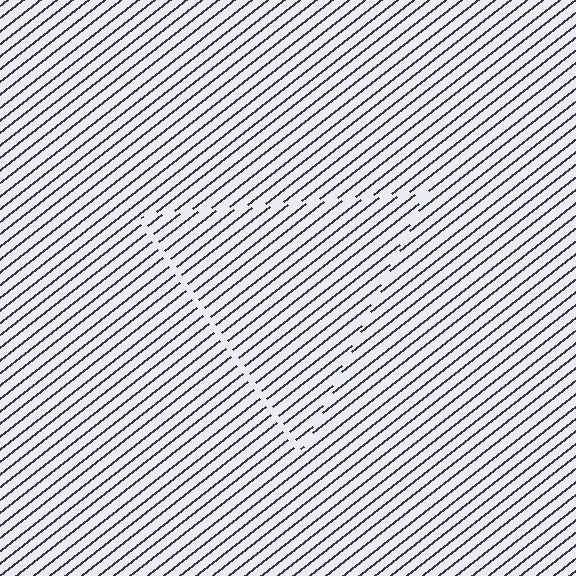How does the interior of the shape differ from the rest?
The interior of the shape contains the same grating, shifted by half a period — the contour is defined by the phase discontinuity where line-ends from the inner and outer gratings abut.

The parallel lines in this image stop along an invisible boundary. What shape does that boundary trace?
An illusory triangle. The interior of the shape contains the same grating, shifted by half a period — the contour is defined by the phase discontinuity where line-ends from the inner and outer gratings abut.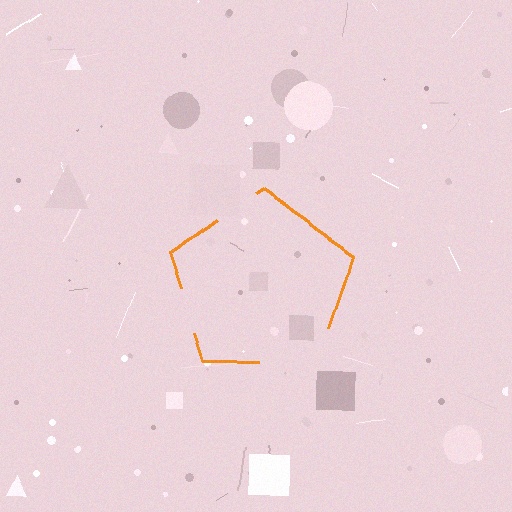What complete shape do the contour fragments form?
The contour fragments form a pentagon.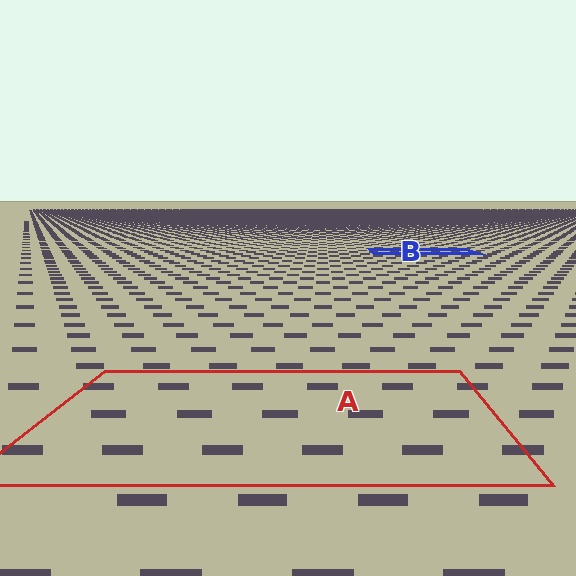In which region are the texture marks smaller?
The texture marks are smaller in region B, because it is farther away.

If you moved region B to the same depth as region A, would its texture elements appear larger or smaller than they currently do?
They would appear larger. At a closer depth, the same texture elements are projected at a bigger on-screen size.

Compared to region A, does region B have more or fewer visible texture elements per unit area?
Region B has more texture elements per unit area — they are packed more densely because it is farther away.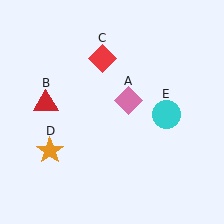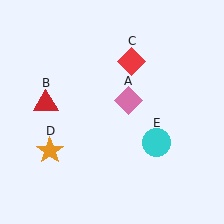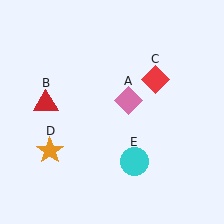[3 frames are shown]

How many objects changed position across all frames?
2 objects changed position: red diamond (object C), cyan circle (object E).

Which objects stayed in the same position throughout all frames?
Pink diamond (object A) and red triangle (object B) and orange star (object D) remained stationary.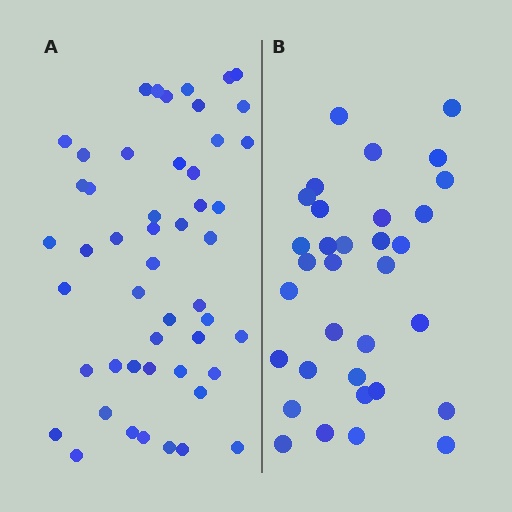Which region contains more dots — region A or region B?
Region A (the left region) has more dots.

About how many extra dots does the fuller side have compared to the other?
Region A has approximately 15 more dots than region B.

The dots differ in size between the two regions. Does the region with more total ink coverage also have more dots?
No. Region B has more total ink coverage because its dots are larger, but region A actually contains more individual dots. Total area can be misleading — the number of items is what matters here.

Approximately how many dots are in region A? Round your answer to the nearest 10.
About 50 dots.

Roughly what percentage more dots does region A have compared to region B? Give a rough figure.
About 50% more.